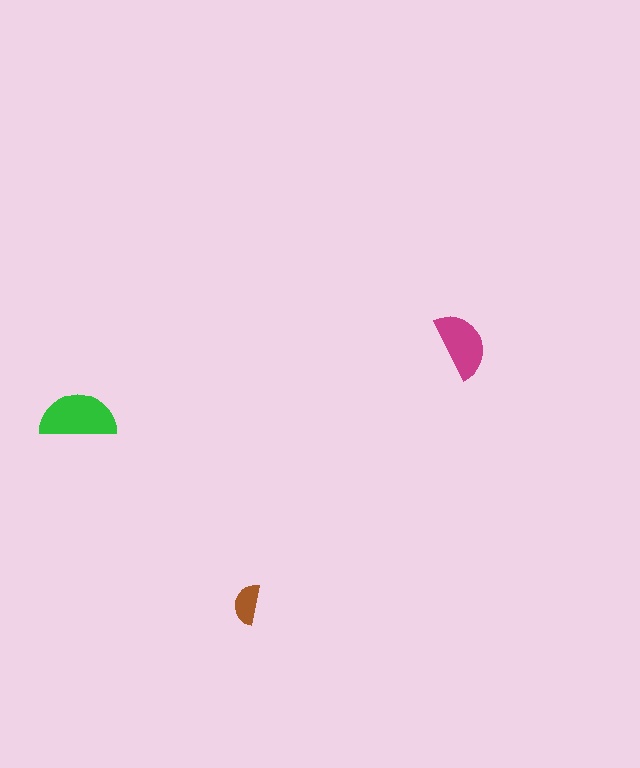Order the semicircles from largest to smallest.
the green one, the magenta one, the brown one.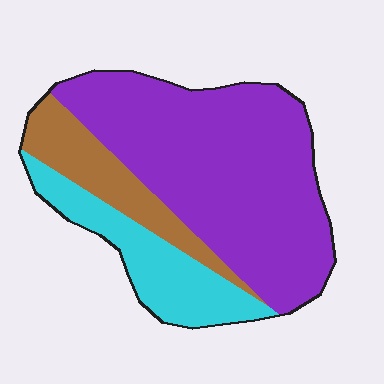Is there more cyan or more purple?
Purple.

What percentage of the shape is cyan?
Cyan covers around 20% of the shape.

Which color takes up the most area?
Purple, at roughly 65%.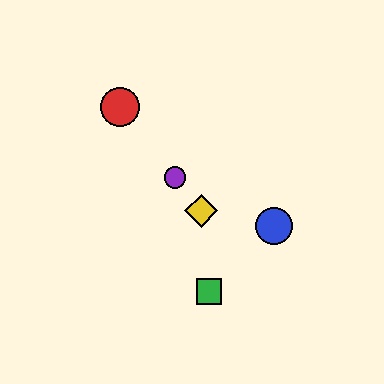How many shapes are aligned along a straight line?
3 shapes (the red circle, the yellow diamond, the purple circle) are aligned along a straight line.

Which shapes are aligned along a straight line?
The red circle, the yellow diamond, the purple circle are aligned along a straight line.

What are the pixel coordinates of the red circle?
The red circle is at (120, 107).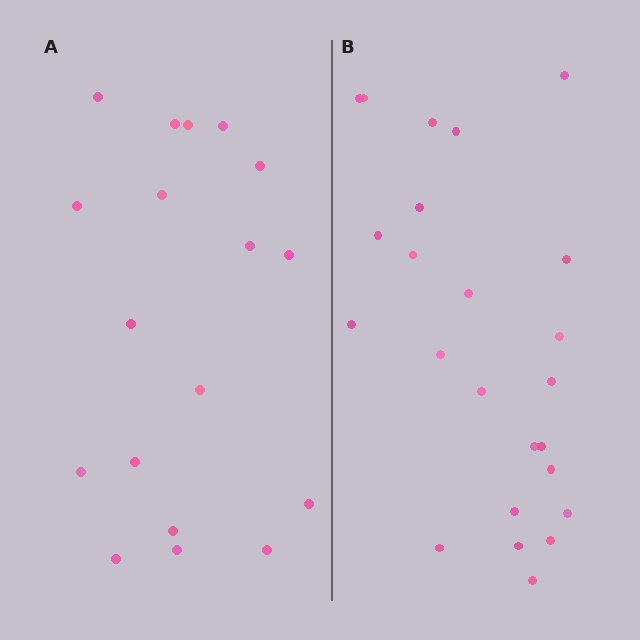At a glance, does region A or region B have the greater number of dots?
Region B (the right region) has more dots.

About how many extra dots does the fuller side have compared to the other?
Region B has about 6 more dots than region A.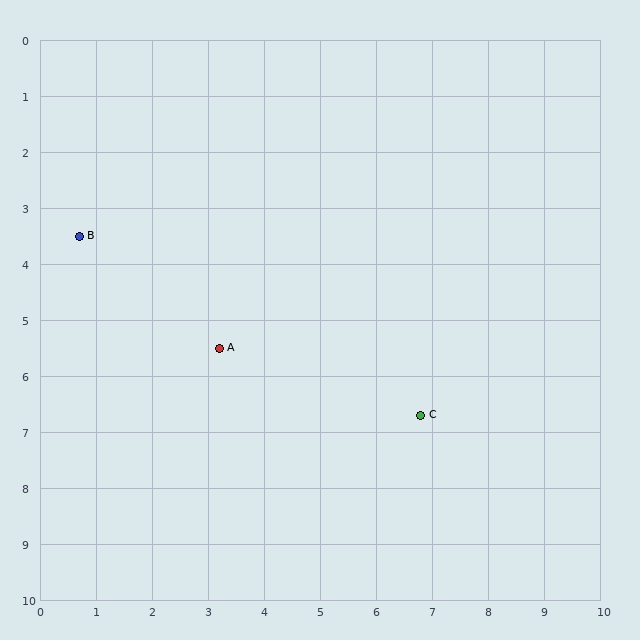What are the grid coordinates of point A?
Point A is at approximately (3.2, 5.5).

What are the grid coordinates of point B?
Point B is at approximately (0.7, 3.5).